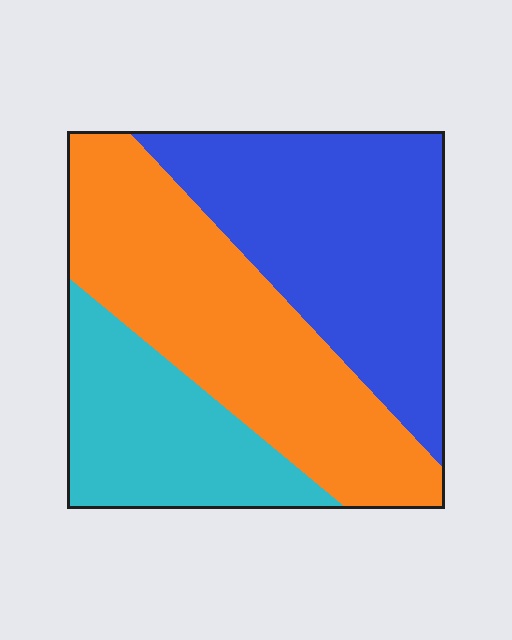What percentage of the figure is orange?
Orange covers 40% of the figure.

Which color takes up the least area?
Cyan, at roughly 25%.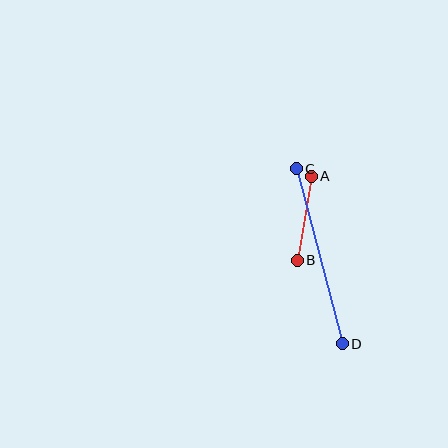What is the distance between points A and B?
The distance is approximately 85 pixels.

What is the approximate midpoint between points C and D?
The midpoint is at approximately (319, 256) pixels.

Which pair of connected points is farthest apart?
Points C and D are farthest apart.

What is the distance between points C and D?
The distance is approximately 181 pixels.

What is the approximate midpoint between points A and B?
The midpoint is at approximately (304, 218) pixels.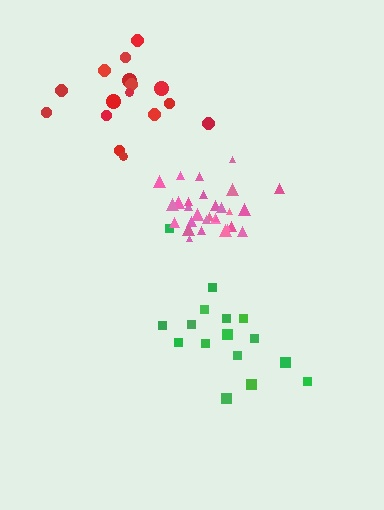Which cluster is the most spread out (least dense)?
Green.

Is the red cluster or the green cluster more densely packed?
Red.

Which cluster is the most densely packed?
Pink.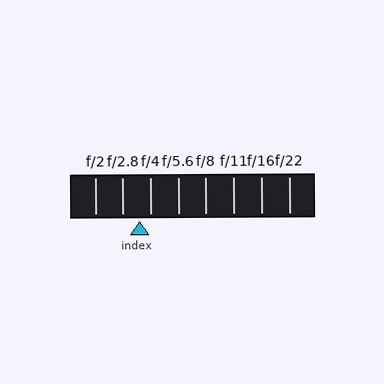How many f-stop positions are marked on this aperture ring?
There are 8 f-stop positions marked.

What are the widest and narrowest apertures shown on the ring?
The widest aperture shown is f/2 and the narrowest is f/22.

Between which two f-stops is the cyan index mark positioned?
The index mark is between f/2.8 and f/4.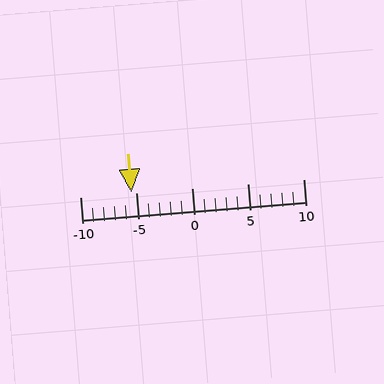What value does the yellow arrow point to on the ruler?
The yellow arrow points to approximately -5.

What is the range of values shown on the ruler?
The ruler shows values from -10 to 10.